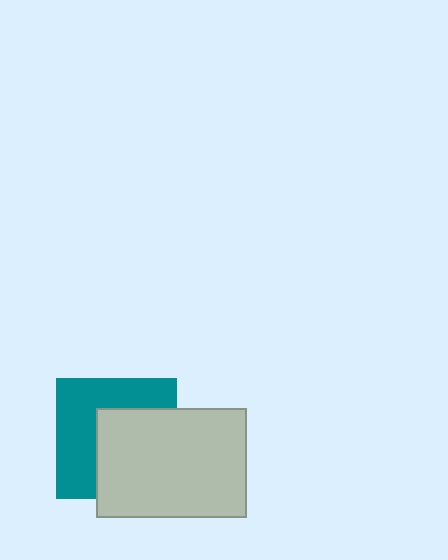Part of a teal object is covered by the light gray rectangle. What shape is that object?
It is a square.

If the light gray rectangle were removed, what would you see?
You would see the complete teal square.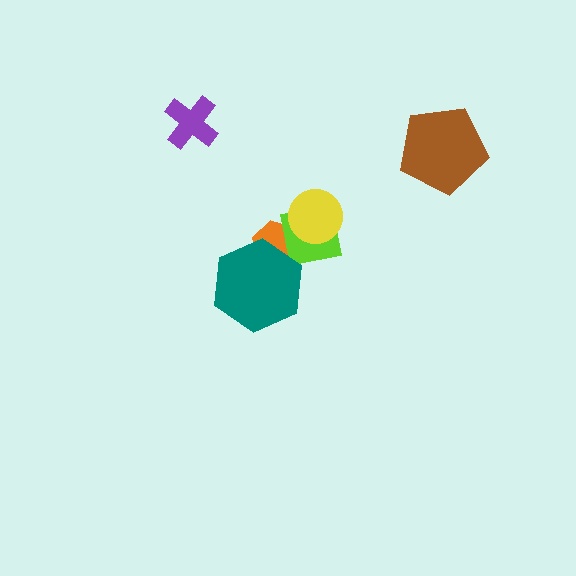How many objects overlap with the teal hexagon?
2 objects overlap with the teal hexagon.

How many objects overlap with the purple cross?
0 objects overlap with the purple cross.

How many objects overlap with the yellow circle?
1 object overlaps with the yellow circle.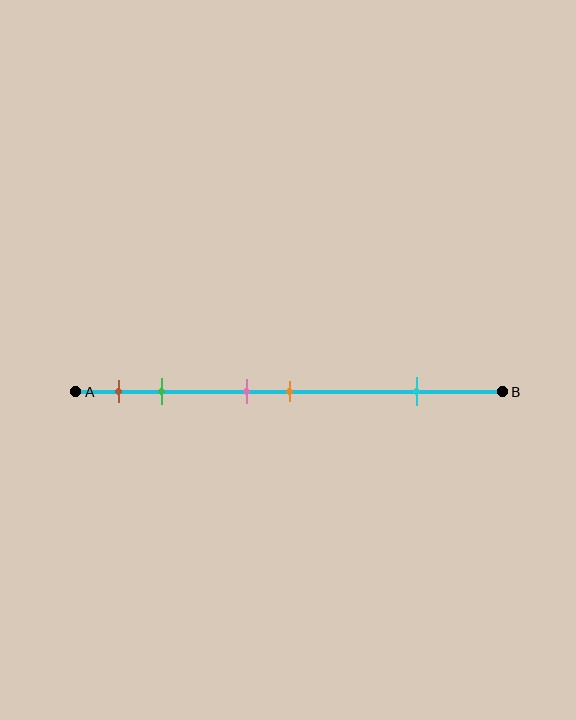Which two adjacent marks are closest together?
The pink and orange marks are the closest adjacent pair.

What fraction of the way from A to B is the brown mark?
The brown mark is approximately 10% (0.1) of the way from A to B.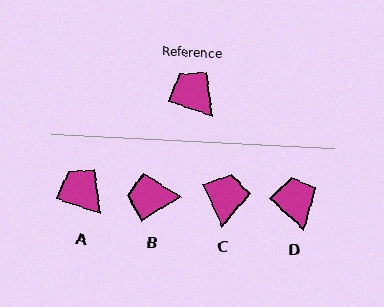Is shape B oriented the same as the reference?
No, it is off by about 51 degrees.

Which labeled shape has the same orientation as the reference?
A.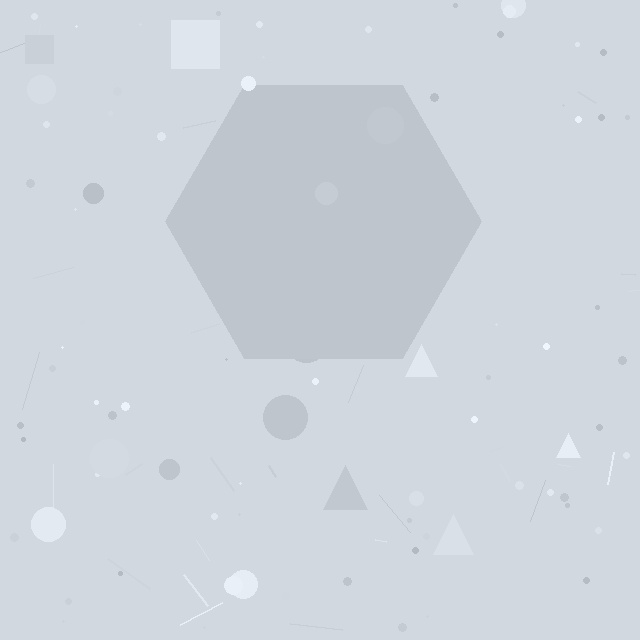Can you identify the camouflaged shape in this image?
The camouflaged shape is a hexagon.